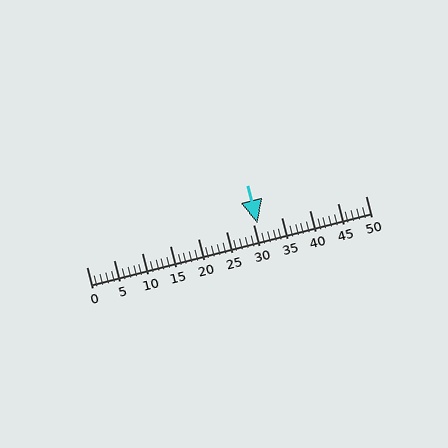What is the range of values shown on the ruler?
The ruler shows values from 0 to 50.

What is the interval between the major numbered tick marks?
The major tick marks are spaced 5 units apart.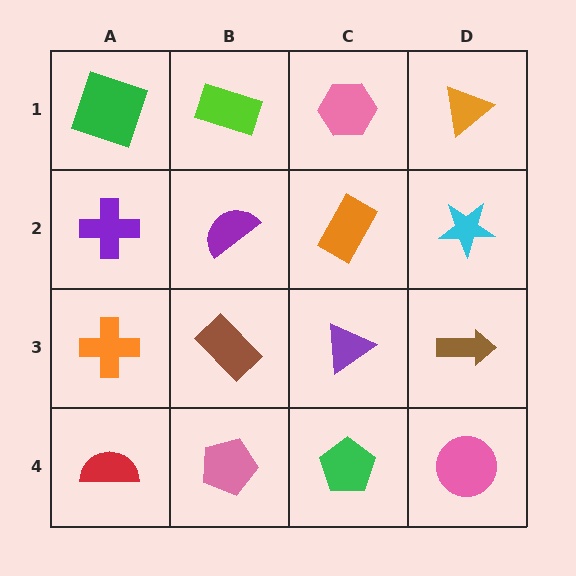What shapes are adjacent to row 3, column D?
A cyan star (row 2, column D), a pink circle (row 4, column D), a purple triangle (row 3, column C).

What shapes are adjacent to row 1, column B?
A purple semicircle (row 2, column B), a green square (row 1, column A), a pink hexagon (row 1, column C).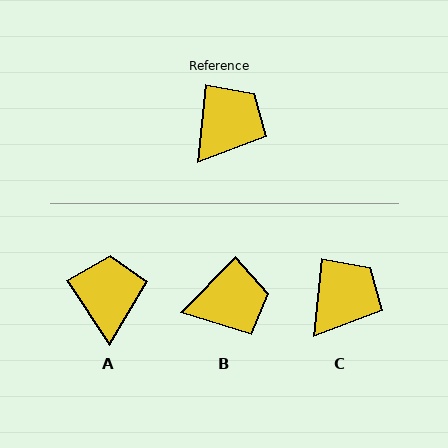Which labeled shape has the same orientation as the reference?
C.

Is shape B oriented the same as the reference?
No, it is off by about 38 degrees.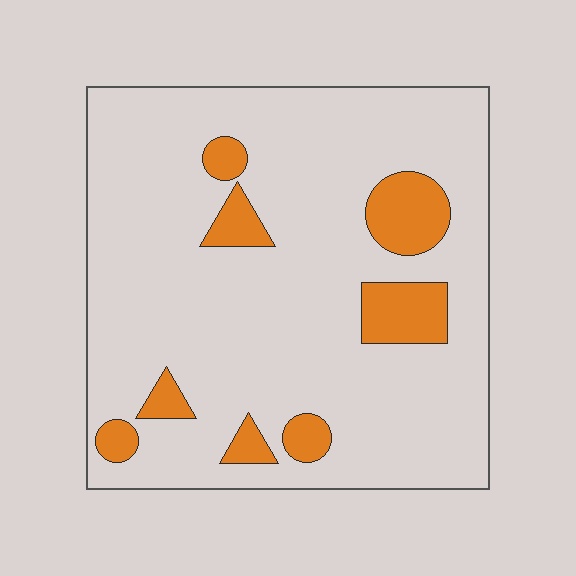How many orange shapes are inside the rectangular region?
8.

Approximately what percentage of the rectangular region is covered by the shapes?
Approximately 15%.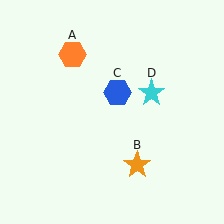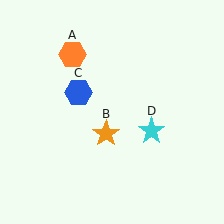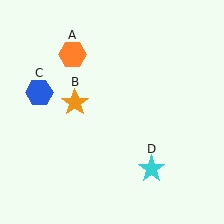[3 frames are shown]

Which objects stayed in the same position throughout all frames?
Orange hexagon (object A) remained stationary.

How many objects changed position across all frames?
3 objects changed position: orange star (object B), blue hexagon (object C), cyan star (object D).